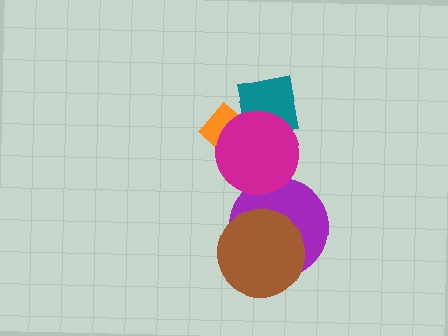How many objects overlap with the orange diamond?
2 objects overlap with the orange diamond.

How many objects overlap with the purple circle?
2 objects overlap with the purple circle.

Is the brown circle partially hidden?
No, no other shape covers it.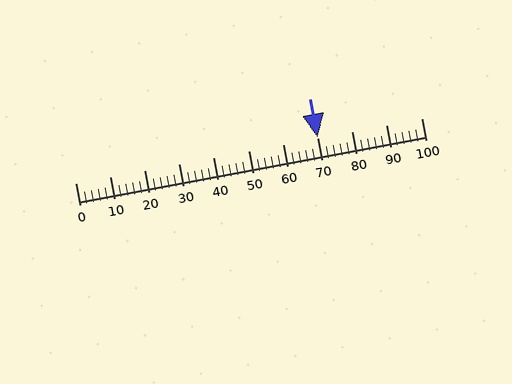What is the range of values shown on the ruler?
The ruler shows values from 0 to 100.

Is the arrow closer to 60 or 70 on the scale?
The arrow is closer to 70.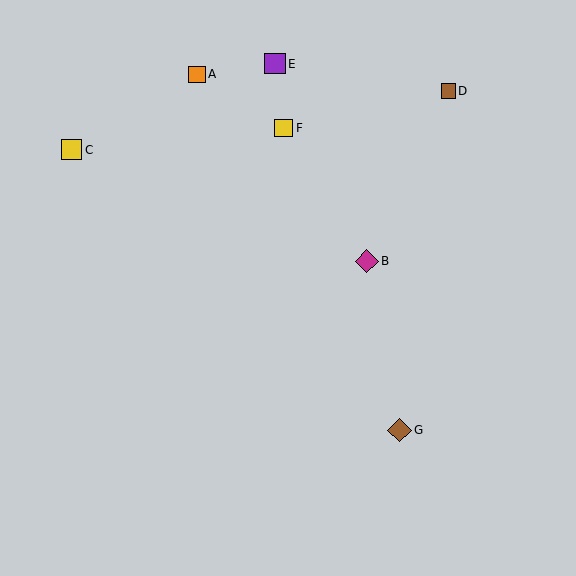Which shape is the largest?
The brown diamond (labeled G) is the largest.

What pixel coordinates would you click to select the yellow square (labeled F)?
Click at (284, 128) to select the yellow square F.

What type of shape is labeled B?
Shape B is a magenta diamond.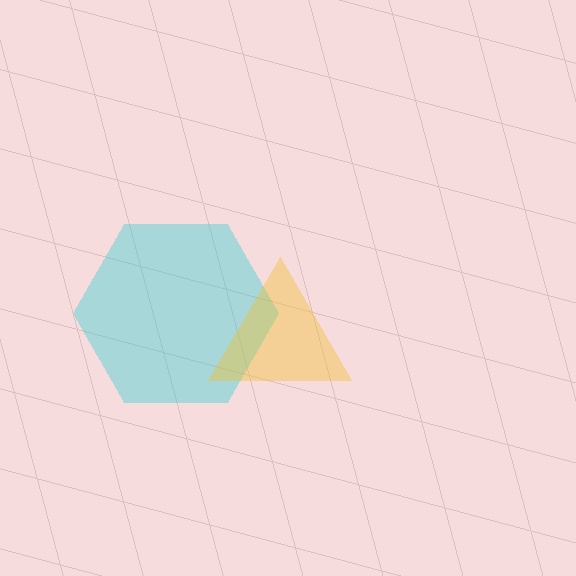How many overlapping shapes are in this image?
There are 2 overlapping shapes in the image.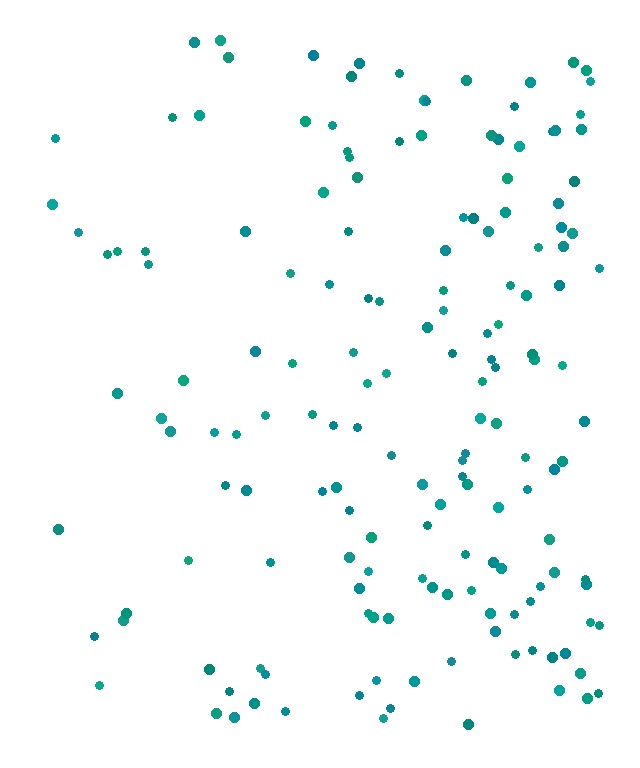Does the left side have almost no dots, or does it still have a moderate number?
Still a moderate number, just noticeably fewer than the right.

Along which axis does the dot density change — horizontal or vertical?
Horizontal.